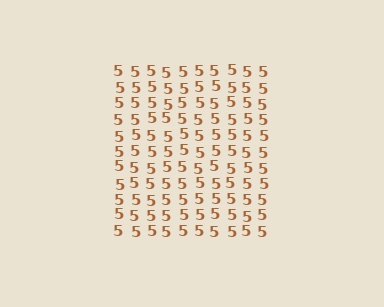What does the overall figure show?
The overall figure shows a square.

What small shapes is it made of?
It is made of small digit 5's.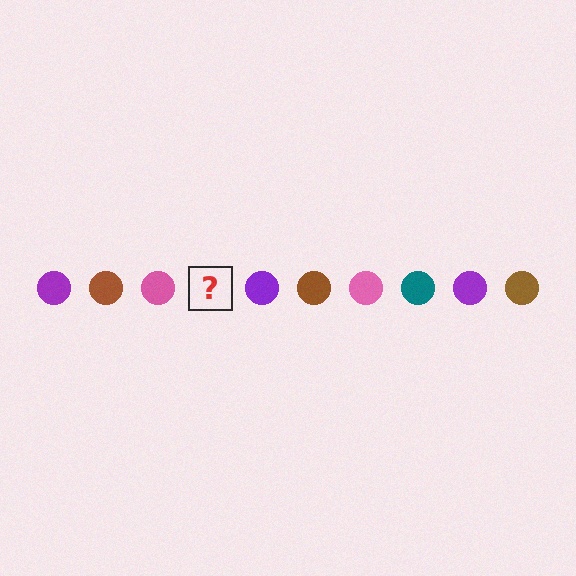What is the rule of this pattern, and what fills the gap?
The rule is that the pattern cycles through purple, brown, pink, teal circles. The gap should be filled with a teal circle.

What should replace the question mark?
The question mark should be replaced with a teal circle.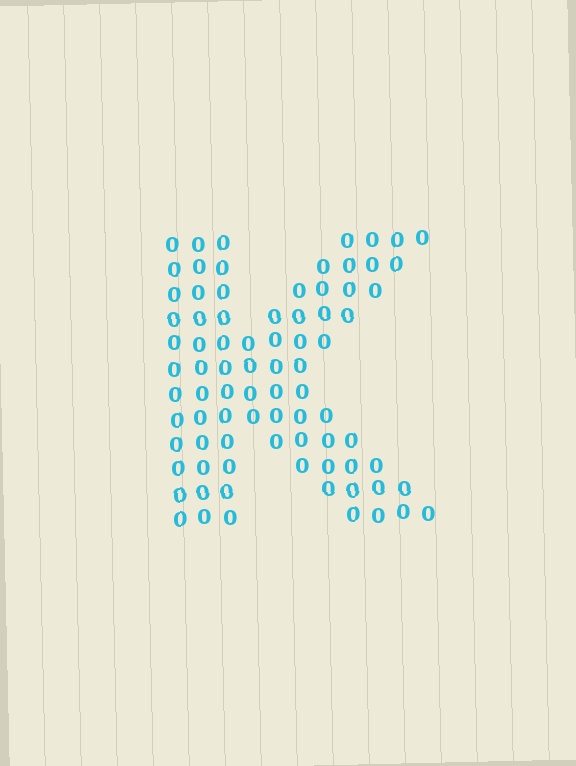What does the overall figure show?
The overall figure shows the letter K.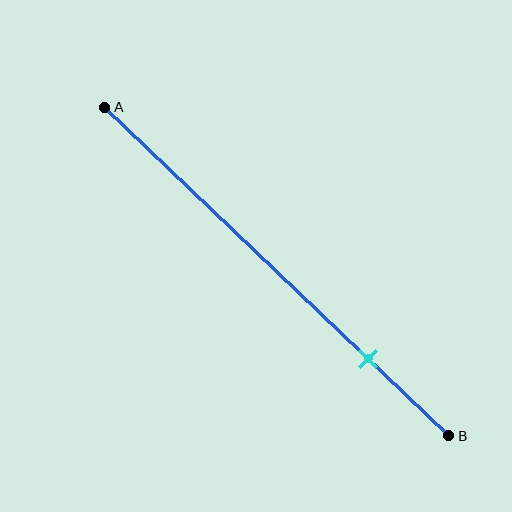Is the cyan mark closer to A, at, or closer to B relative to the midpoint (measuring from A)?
The cyan mark is closer to point B than the midpoint of segment AB.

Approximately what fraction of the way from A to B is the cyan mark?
The cyan mark is approximately 75% of the way from A to B.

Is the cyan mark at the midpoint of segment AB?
No, the mark is at about 75% from A, not at the 50% midpoint.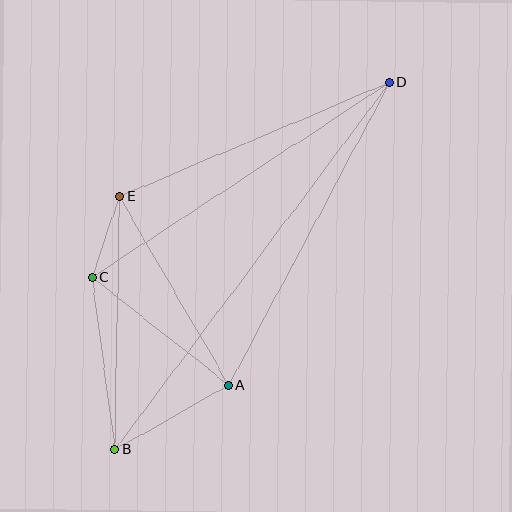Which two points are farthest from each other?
Points B and D are farthest from each other.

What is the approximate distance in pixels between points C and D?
The distance between C and D is approximately 356 pixels.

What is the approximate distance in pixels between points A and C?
The distance between A and C is approximately 174 pixels.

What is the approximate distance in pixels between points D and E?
The distance between D and E is approximately 293 pixels.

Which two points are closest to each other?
Points C and E are closest to each other.